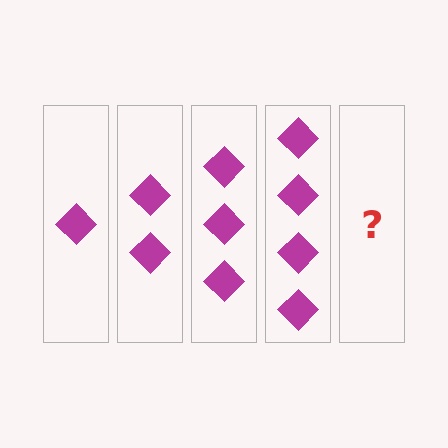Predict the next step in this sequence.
The next step is 5 diamonds.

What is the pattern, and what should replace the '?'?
The pattern is that each step adds one more diamond. The '?' should be 5 diamonds.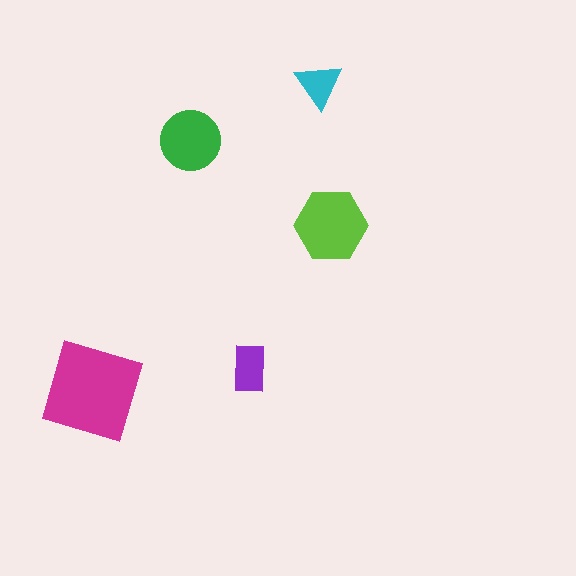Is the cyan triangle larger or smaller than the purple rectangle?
Smaller.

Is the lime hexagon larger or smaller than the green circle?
Larger.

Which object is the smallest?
The cyan triangle.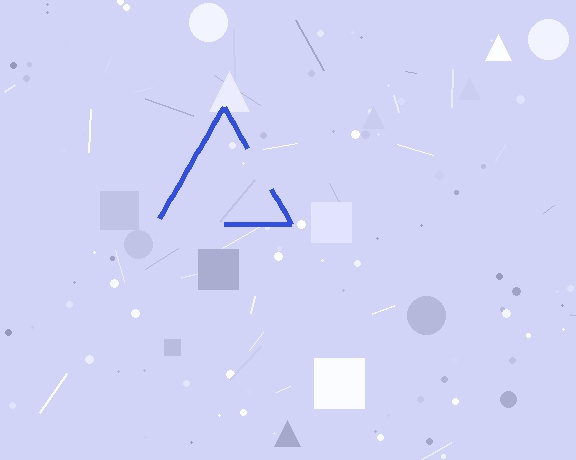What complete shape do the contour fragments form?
The contour fragments form a triangle.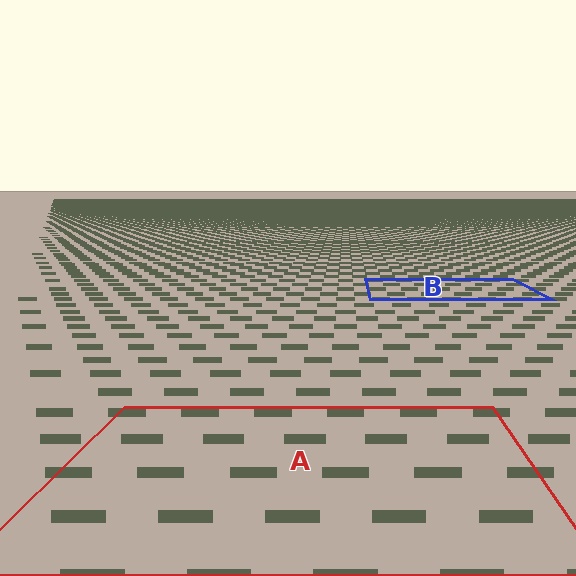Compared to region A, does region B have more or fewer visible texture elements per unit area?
Region B has more texture elements per unit area — they are packed more densely because it is farther away.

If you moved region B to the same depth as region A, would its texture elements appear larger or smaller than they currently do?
They would appear larger. At a closer depth, the same texture elements are projected at a bigger on-screen size.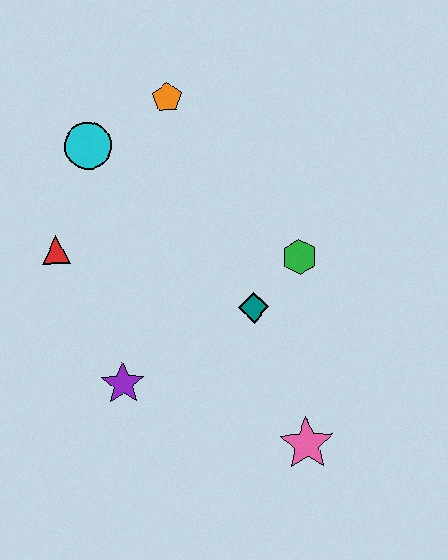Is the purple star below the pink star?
No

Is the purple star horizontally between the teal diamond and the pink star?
No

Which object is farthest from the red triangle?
The pink star is farthest from the red triangle.